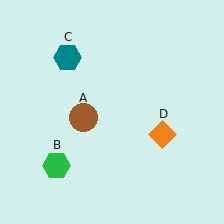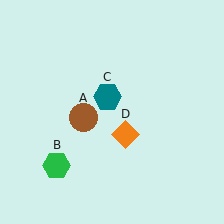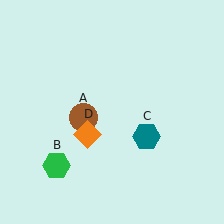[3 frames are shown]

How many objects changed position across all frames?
2 objects changed position: teal hexagon (object C), orange diamond (object D).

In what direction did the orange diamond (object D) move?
The orange diamond (object D) moved left.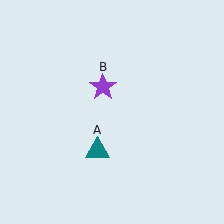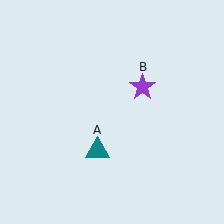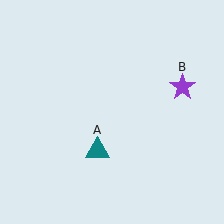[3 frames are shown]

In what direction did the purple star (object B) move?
The purple star (object B) moved right.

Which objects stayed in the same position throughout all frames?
Teal triangle (object A) remained stationary.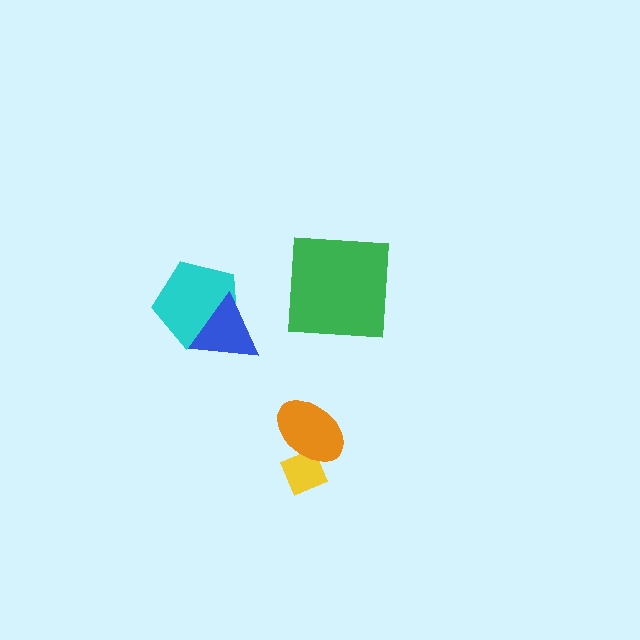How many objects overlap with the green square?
0 objects overlap with the green square.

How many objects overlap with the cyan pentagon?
1 object overlaps with the cyan pentagon.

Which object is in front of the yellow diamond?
The orange ellipse is in front of the yellow diamond.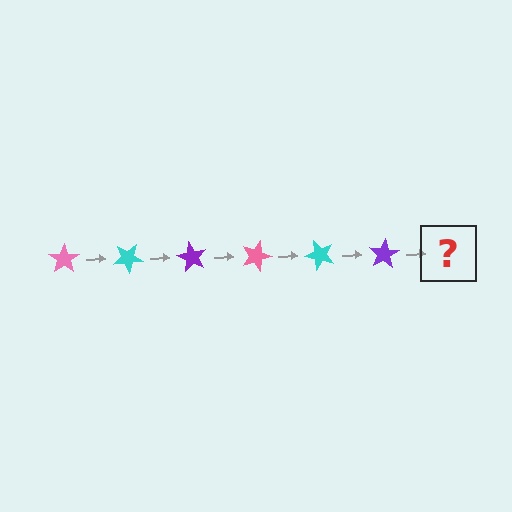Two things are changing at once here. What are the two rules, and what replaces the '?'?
The two rules are that it rotates 30 degrees each step and the color cycles through pink, cyan, and purple. The '?' should be a pink star, rotated 180 degrees from the start.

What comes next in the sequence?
The next element should be a pink star, rotated 180 degrees from the start.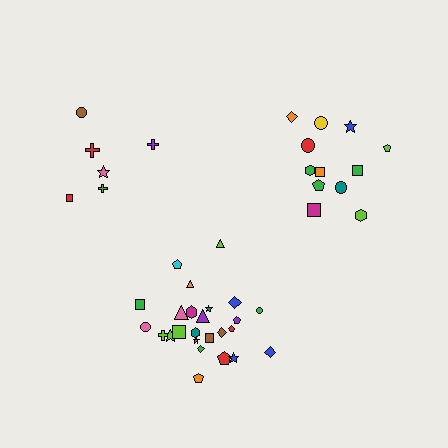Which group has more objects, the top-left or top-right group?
The top-right group.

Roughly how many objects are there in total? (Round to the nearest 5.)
Roughly 45 objects in total.